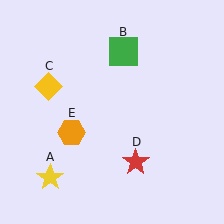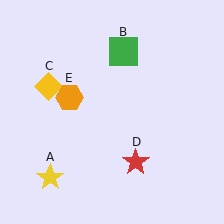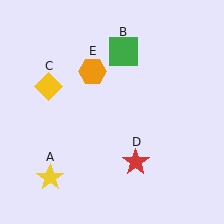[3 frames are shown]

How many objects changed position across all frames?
1 object changed position: orange hexagon (object E).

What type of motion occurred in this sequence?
The orange hexagon (object E) rotated clockwise around the center of the scene.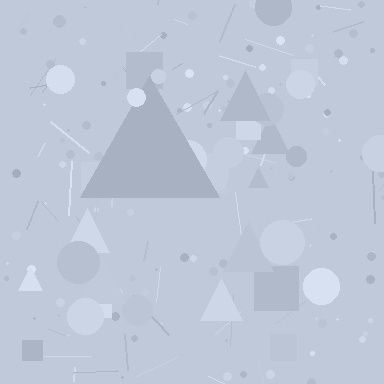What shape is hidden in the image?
A triangle is hidden in the image.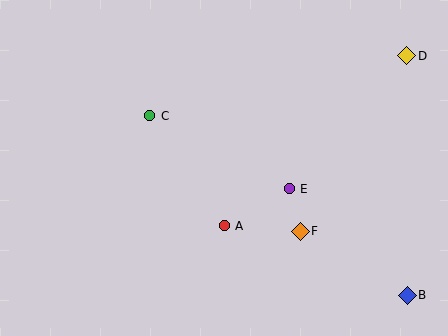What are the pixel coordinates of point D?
Point D is at (407, 56).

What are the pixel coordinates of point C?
Point C is at (150, 116).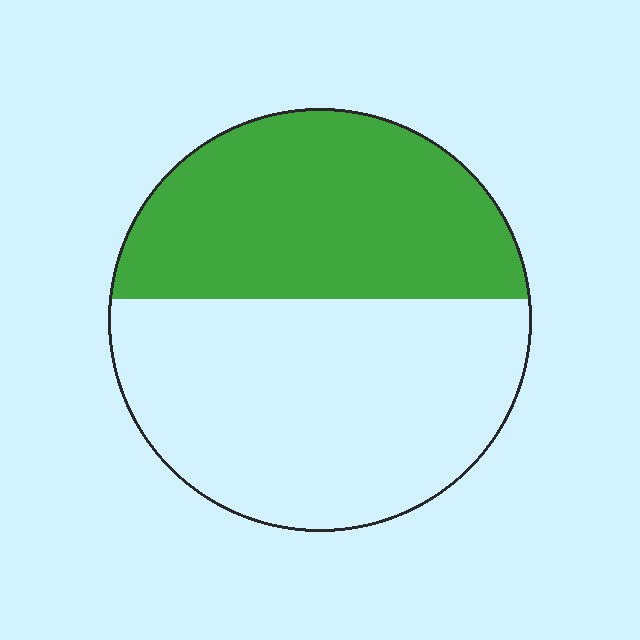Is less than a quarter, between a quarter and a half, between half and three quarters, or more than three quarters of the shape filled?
Between a quarter and a half.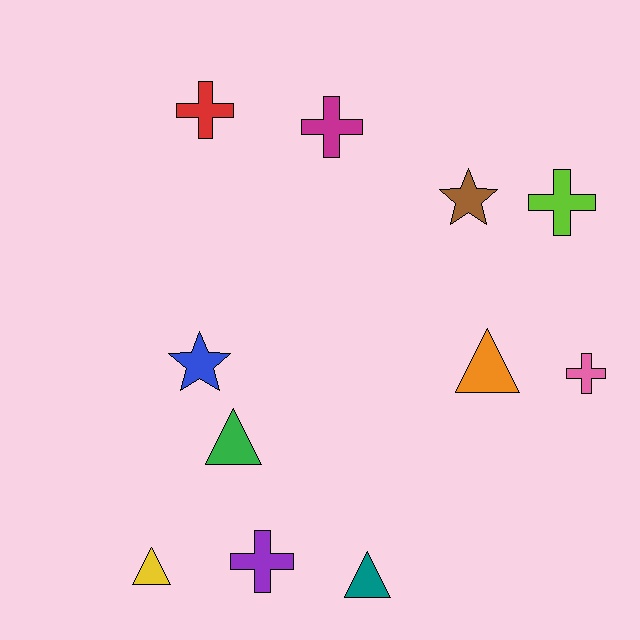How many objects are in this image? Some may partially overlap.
There are 11 objects.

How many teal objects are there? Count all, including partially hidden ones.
There is 1 teal object.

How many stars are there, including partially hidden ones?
There are 2 stars.